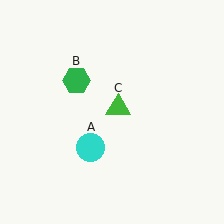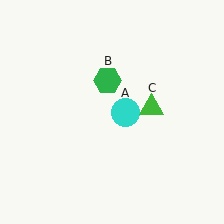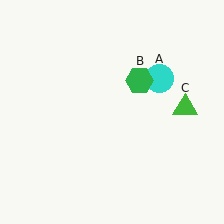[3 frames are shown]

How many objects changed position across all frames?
3 objects changed position: cyan circle (object A), green hexagon (object B), green triangle (object C).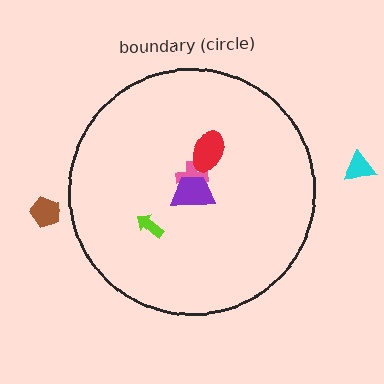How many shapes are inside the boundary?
4 inside, 2 outside.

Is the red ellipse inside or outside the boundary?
Inside.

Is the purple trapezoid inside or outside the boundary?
Inside.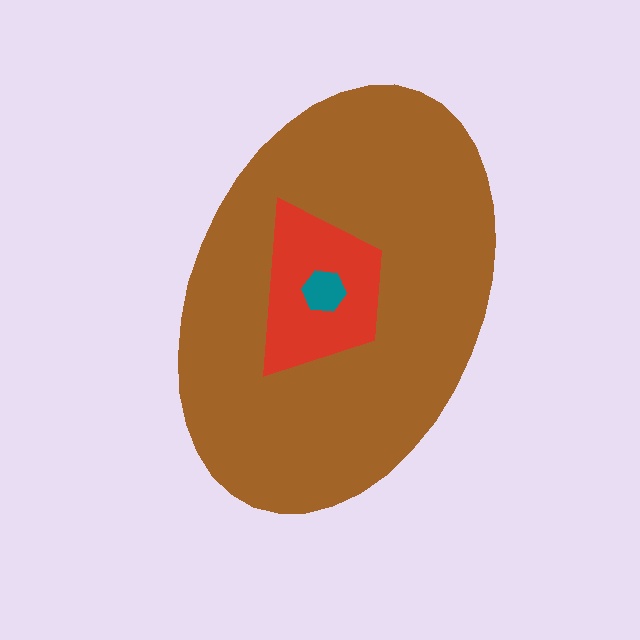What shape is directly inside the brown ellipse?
The red trapezoid.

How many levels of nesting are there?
3.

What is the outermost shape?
The brown ellipse.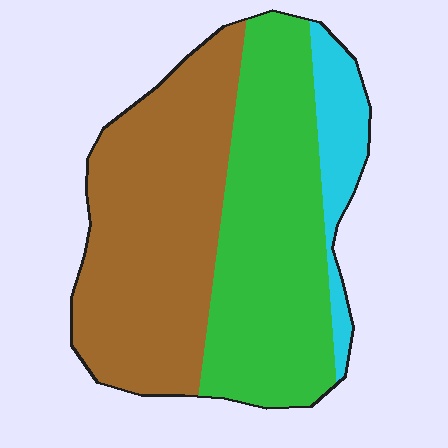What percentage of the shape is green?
Green covers roughly 40% of the shape.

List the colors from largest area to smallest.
From largest to smallest: brown, green, cyan.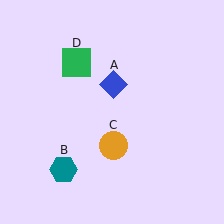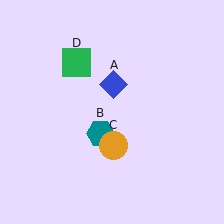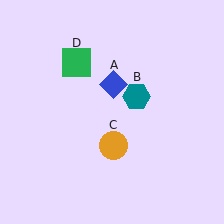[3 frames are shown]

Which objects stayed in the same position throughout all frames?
Blue diamond (object A) and orange circle (object C) and green square (object D) remained stationary.